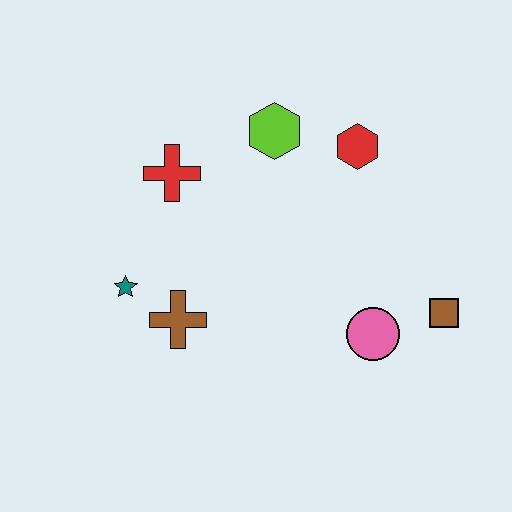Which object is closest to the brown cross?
The teal star is closest to the brown cross.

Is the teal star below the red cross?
Yes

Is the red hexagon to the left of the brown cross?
No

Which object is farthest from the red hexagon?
The teal star is farthest from the red hexagon.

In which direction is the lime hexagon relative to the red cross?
The lime hexagon is to the right of the red cross.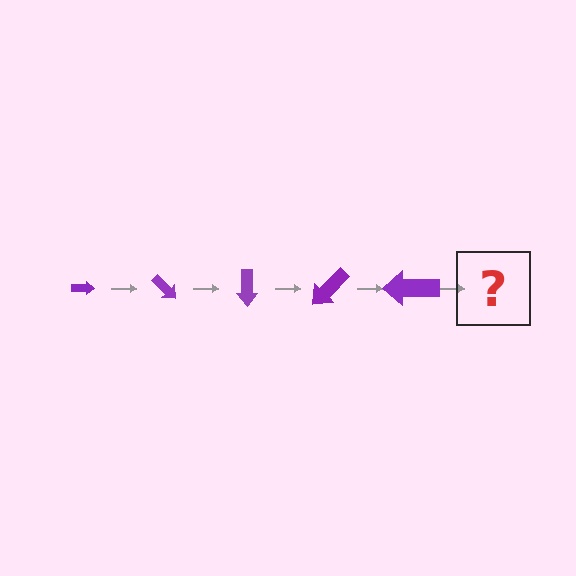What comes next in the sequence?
The next element should be an arrow, larger than the previous one and rotated 225 degrees from the start.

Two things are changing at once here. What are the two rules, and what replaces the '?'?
The two rules are that the arrow grows larger each step and it rotates 45 degrees each step. The '?' should be an arrow, larger than the previous one and rotated 225 degrees from the start.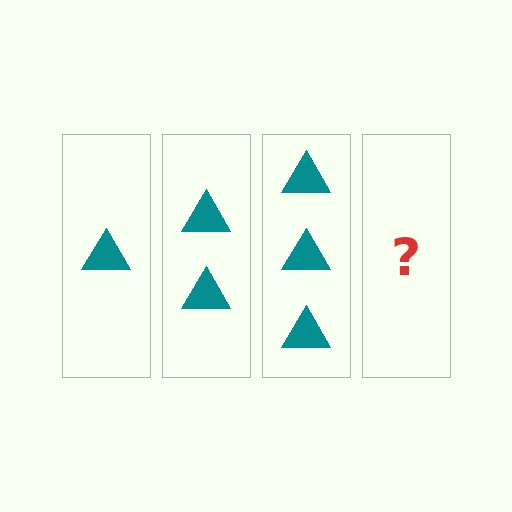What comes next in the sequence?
The next element should be 4 triangles.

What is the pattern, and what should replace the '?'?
The pattern is that each step adds one more triangle. The '?' should be 4 triangles.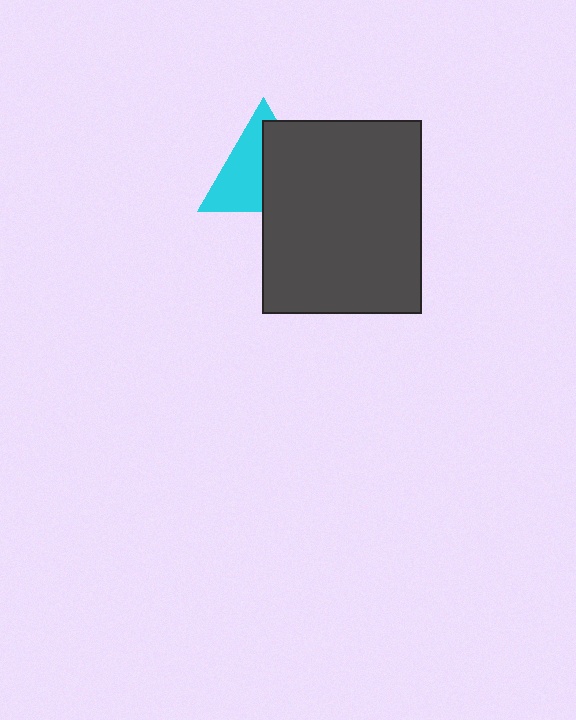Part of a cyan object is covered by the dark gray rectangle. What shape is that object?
It is a triangle.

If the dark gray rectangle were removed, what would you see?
You would see the complete cyan triangle.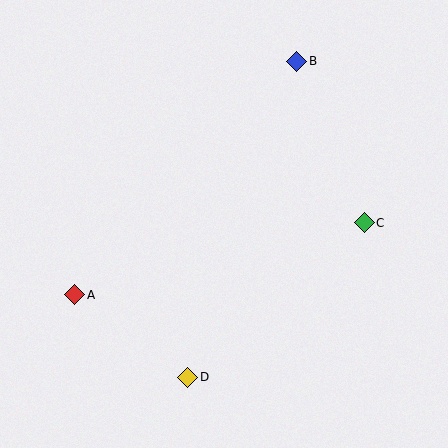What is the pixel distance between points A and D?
The distance between A and D is 140 pixels.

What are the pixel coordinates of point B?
Point B is at (297, 61).